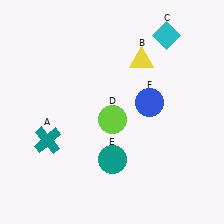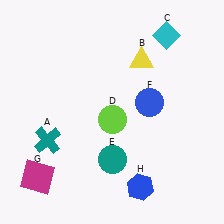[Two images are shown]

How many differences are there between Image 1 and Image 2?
There are 2 differences between the two images.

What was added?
A magenta square (G), a blue hexagon (H) were added in Image 2.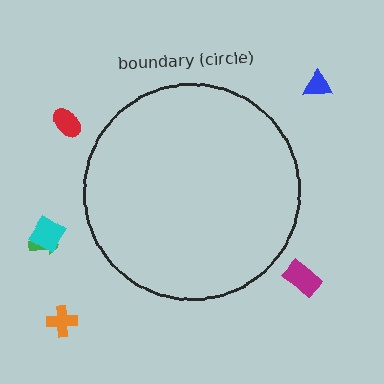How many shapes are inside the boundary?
0 inside, 6 outside.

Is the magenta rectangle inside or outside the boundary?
Outside.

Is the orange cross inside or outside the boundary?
Outside.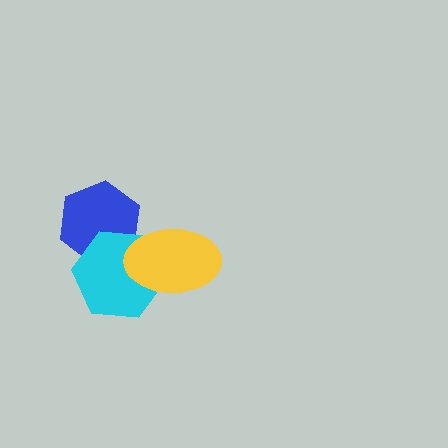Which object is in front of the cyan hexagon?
The yellow ellipse is in front of the cyan hexagon.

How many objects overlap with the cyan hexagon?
2 objects overlap with the cyan hexagon.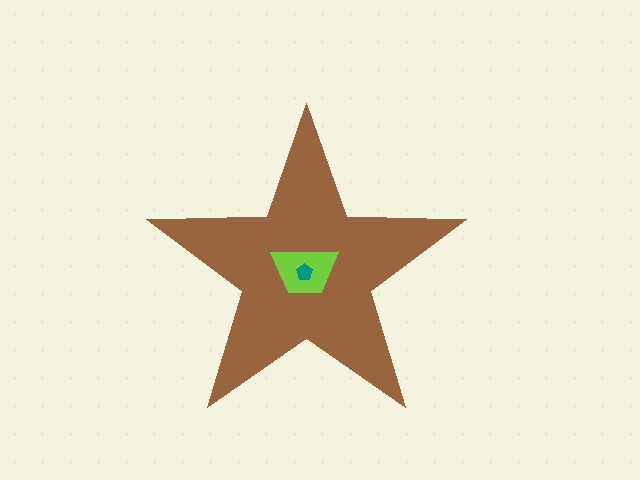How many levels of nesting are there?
3.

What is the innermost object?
The teal pentagon.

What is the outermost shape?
The brown star.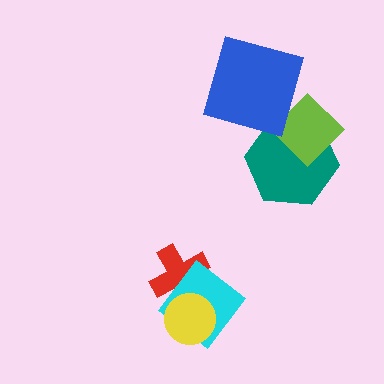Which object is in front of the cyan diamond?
The yellow circle is in front of the cyan diamond.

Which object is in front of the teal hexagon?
The lime diamond is in front of the teal hexagon.